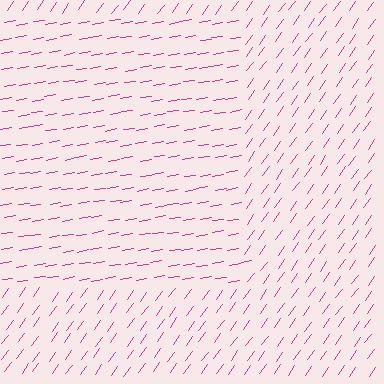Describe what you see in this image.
The image is filled with small magenta line segments. A rectangle region in the image has lines oriented differently from the surrounding lines, creating a visible texture boundary.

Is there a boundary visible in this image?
Yes, there is a texture boundary formed by a change in line orientation.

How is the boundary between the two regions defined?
The boundary is defined purely by a change in line orientation (approximately 45 degrees difference). All lines are the same color and thickness.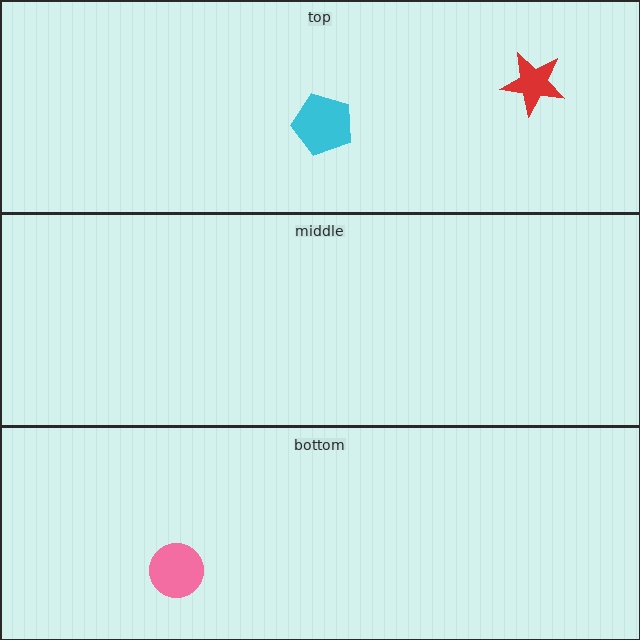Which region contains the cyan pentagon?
The top region.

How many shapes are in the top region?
2.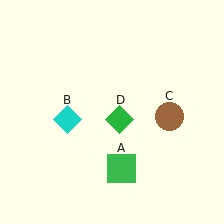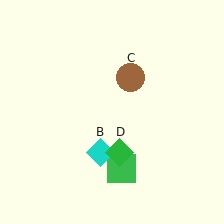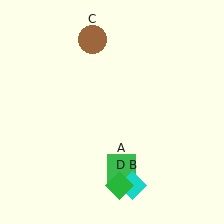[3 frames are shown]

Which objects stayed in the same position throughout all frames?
Green square (object A) remained stationary.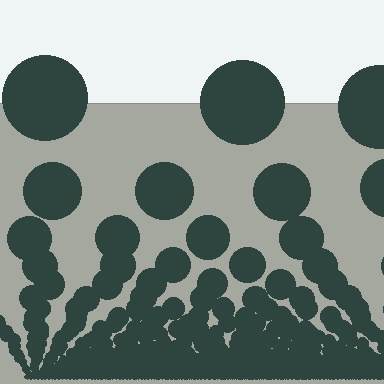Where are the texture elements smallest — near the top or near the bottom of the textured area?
Near the bottom.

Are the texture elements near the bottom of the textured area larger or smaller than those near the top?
Smaller. The gradient is inverted — elements near the bottom are smaller and denser.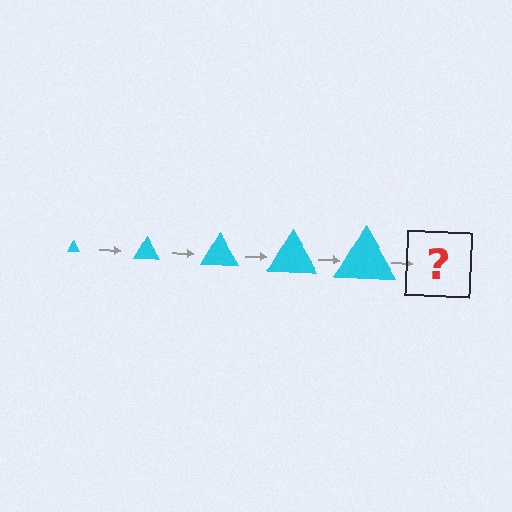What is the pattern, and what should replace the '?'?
The pattern is that the triangle gets progressively larger each step. The '?' should be a cyan triangle, larger than the previous one.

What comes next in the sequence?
The next element should be a cyan triangle, larger than the previous one.